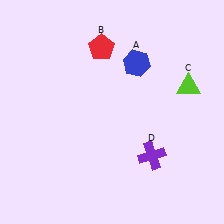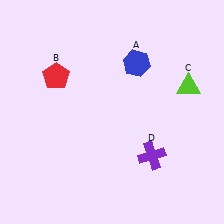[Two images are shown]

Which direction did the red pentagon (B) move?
The red pentagon (B) moved left.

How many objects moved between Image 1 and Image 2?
1 object moved between the two images.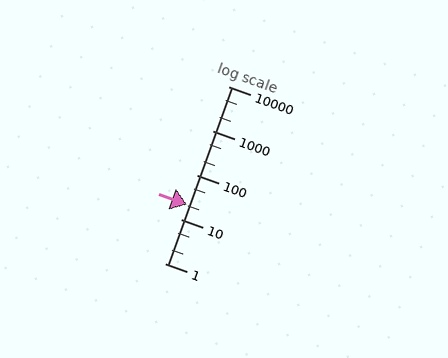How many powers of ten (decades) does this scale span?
The scale spans 4 decades, from 1 to 10000.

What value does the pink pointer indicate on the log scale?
The pointer indicates approximately 21.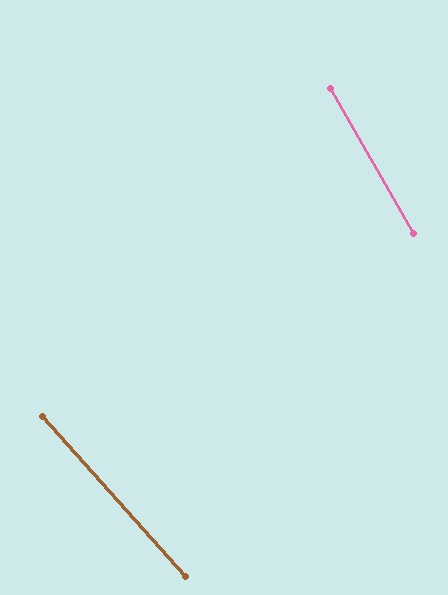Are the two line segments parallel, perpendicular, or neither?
Neither parallel nor perpendicular — they differ by about 12°.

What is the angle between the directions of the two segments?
Approximately 12 degrees.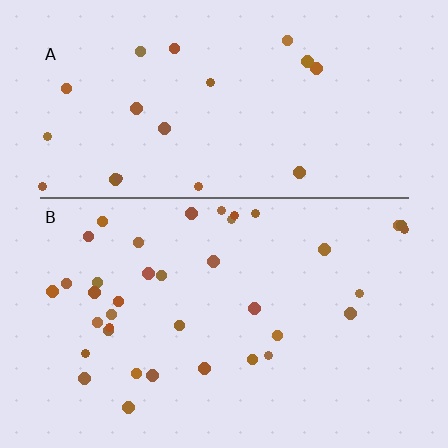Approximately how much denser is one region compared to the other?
Approximately 1.8× — region B over region A.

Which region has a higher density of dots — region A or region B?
B (the bottom).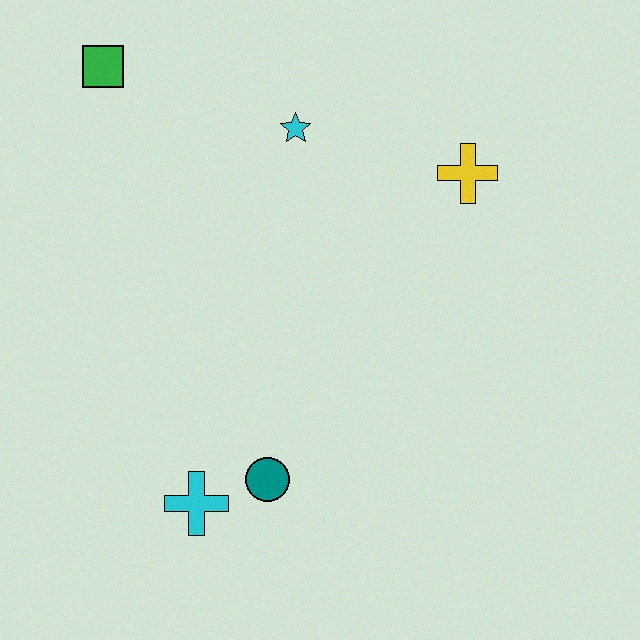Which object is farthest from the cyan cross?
The green square is farthest from the cyan cross.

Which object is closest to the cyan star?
The yellow cross is closest to the cyan star.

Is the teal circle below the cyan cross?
No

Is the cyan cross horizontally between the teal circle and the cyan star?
No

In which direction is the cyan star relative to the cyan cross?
The cyan star is above the cyan cross.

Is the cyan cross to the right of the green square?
Yes